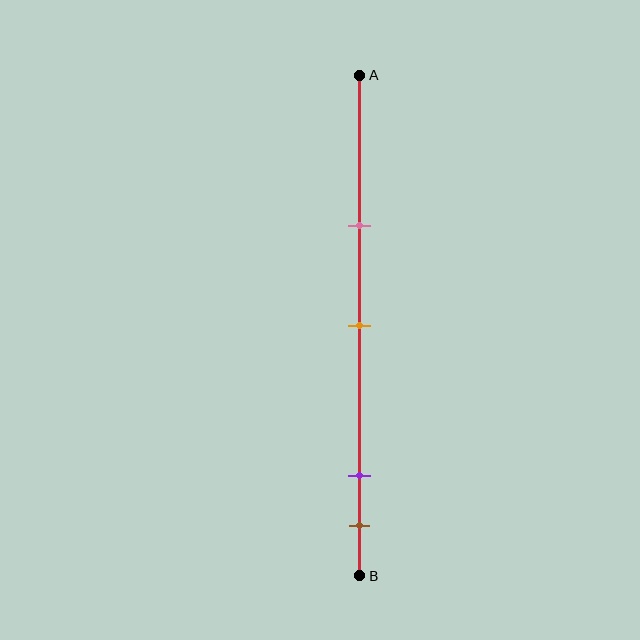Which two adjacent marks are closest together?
The purple and brown marks are the closest adjacent pair.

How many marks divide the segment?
There are 4 marks dividing the segment.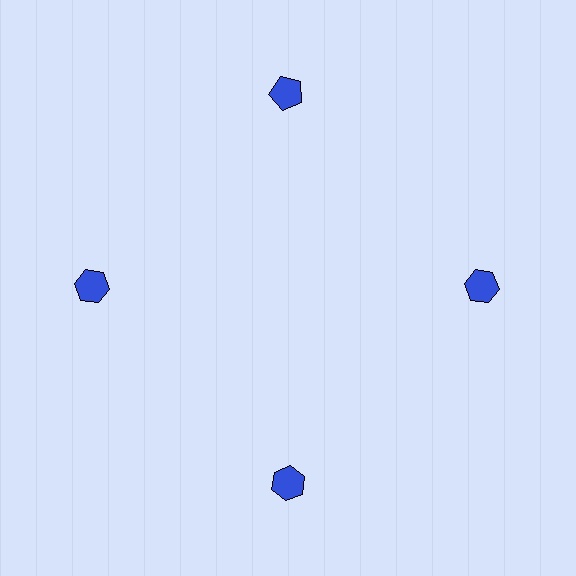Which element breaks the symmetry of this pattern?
The blue pentagon at roughly the 12 o'clock position breaks the symmetry. All other shapes are blue hexagons.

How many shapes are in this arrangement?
There are 4 shapes arranged in a ring pattern.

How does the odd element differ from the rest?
It has a different shape: pentagon instead of hexagon.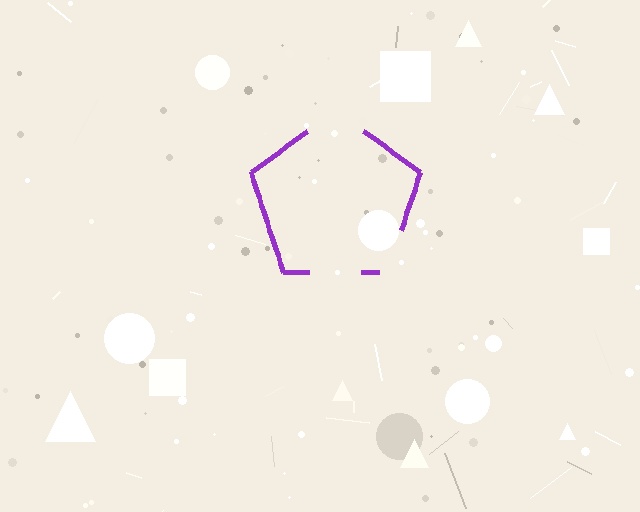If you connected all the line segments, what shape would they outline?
They would outline a pentagon.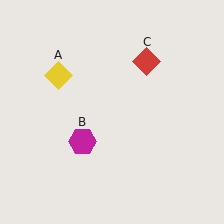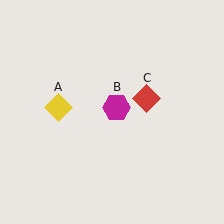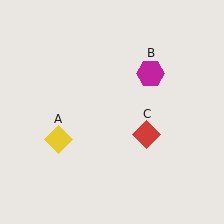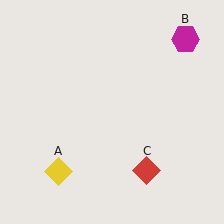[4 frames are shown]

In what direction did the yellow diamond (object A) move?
The yellow diamond (object A) moved down.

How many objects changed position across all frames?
3 objects changed position: yellow diamond (object A), magenta hexagon (object B), red diamond (object C).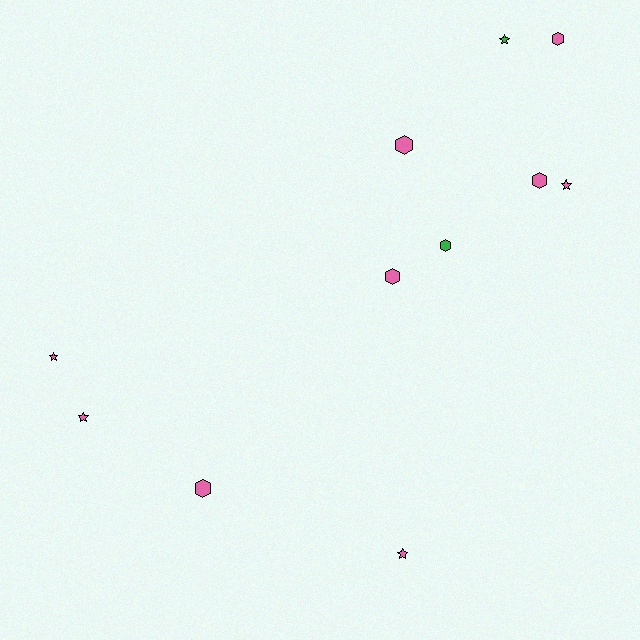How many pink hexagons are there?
There are 5 pink hexagons.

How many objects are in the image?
There are 11 objects.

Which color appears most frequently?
Pink, with 9 objects.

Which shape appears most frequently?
Hexagon, with 6 objects.